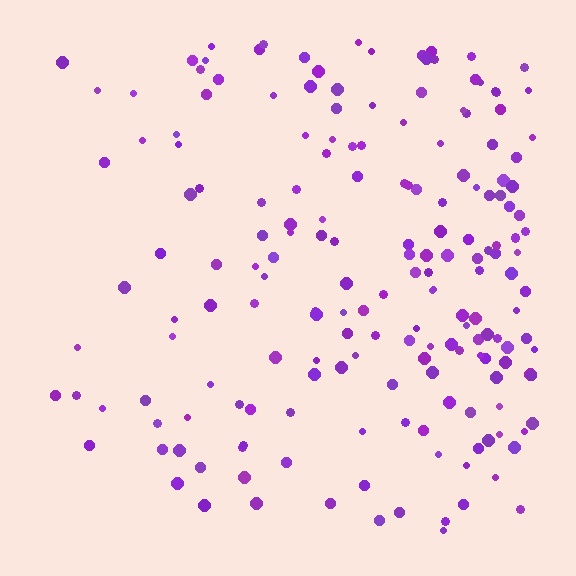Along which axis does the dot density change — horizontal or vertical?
Horizontal.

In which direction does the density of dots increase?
From left to right, with the right side densest.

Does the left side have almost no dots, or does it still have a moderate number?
Still a moderate number, just noticeably fewer than the right.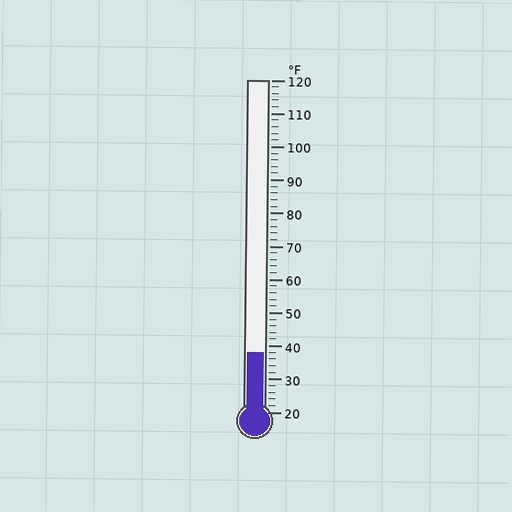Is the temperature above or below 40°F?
The temperature is below 40°F.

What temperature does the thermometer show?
The thermometer shows approximately 38°F.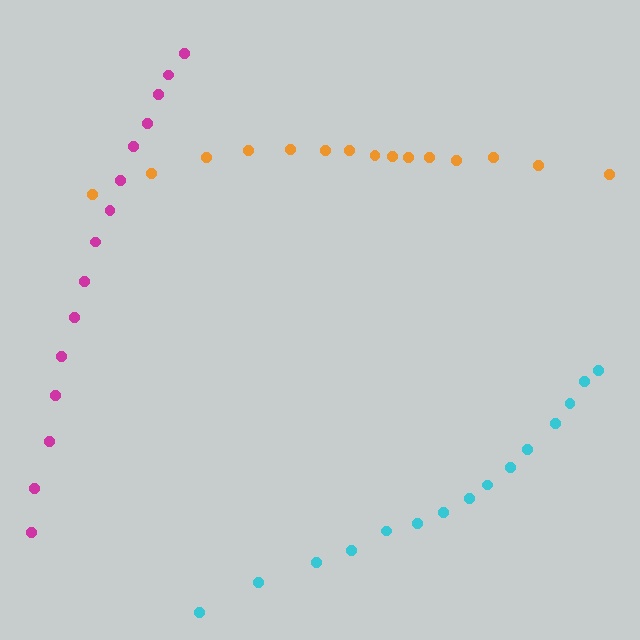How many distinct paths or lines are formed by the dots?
There are 3 distinct paths.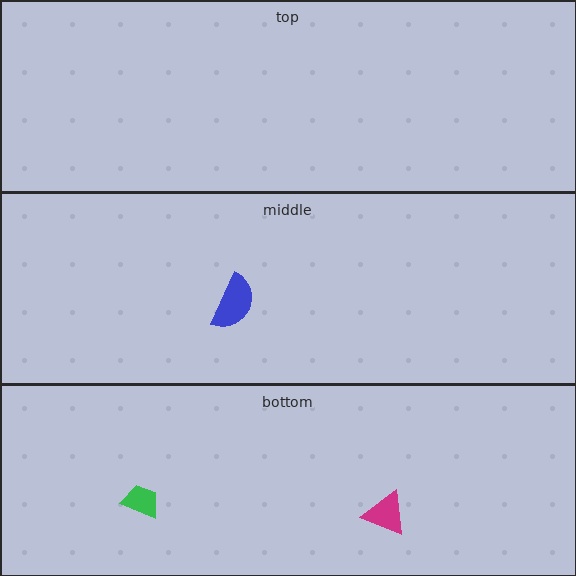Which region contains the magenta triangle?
The bottom region.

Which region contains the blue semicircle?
The middle region.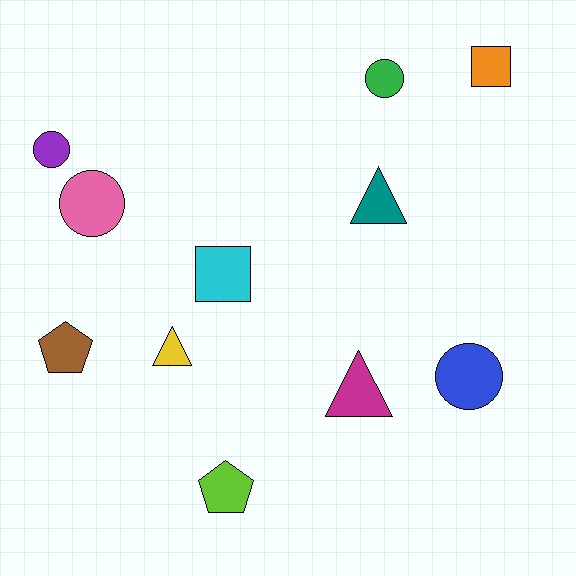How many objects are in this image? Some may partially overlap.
There are 11 objects.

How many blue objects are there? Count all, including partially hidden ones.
There is 1 blue object.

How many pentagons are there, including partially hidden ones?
There are 2 pentagons.